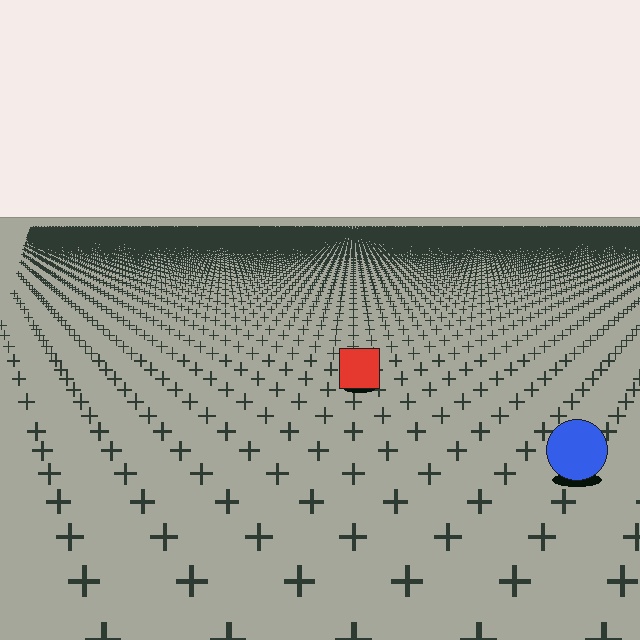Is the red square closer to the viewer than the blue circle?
No. The blue circle is closer — you can tell from the texture gradient: the ground texture is coarser near it.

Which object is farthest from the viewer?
The red square is farthest from the viewer. It appears smaller and the ground texture around it is denser.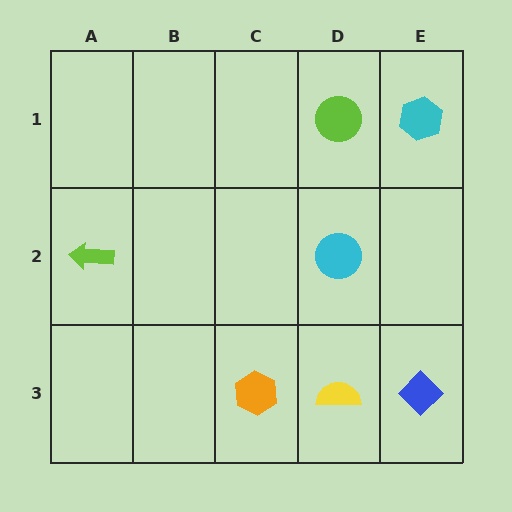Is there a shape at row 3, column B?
No, that cell is empty.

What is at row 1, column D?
A lime circle.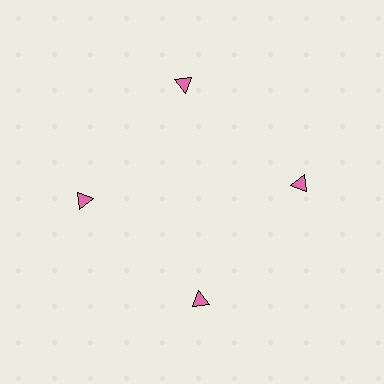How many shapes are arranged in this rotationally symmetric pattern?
There are 4 shapes, arranged in 4 groups of 1.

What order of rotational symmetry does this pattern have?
This pattern has 4-fold rotational symmetry.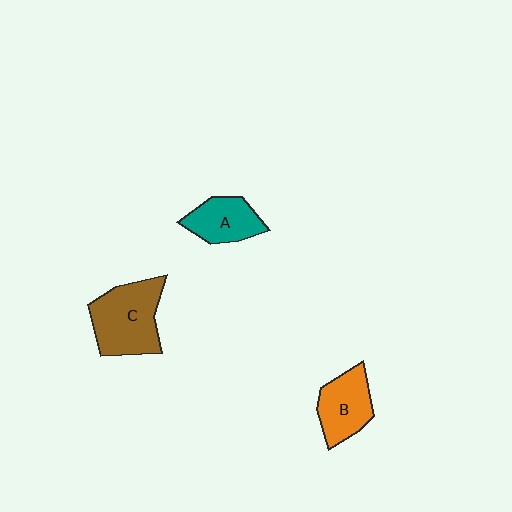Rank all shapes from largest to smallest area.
From largest to smallest: C (brown), B (orange), A (teal).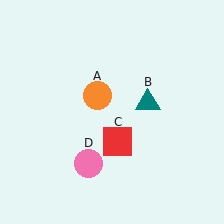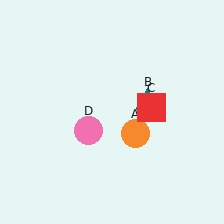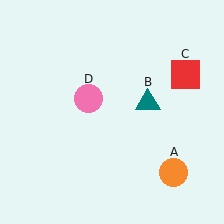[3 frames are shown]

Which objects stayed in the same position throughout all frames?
Teal triangle (object B) remained stationary.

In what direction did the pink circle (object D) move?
The pink circle (object D) moved up.